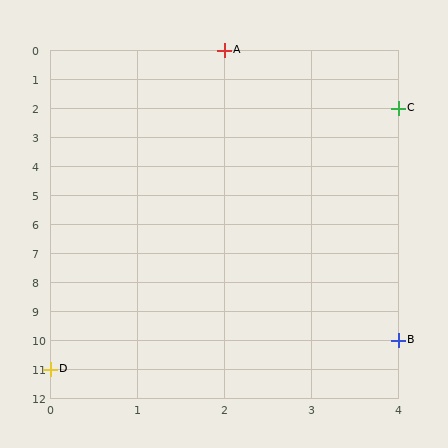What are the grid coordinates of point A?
Point A is at grid coordinates (2, 0).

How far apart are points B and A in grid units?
Points B and A are 2 columns and 10 rows apart (about 10.2 grid units diagonally).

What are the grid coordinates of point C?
Point C is at grid coordinates (4, 2).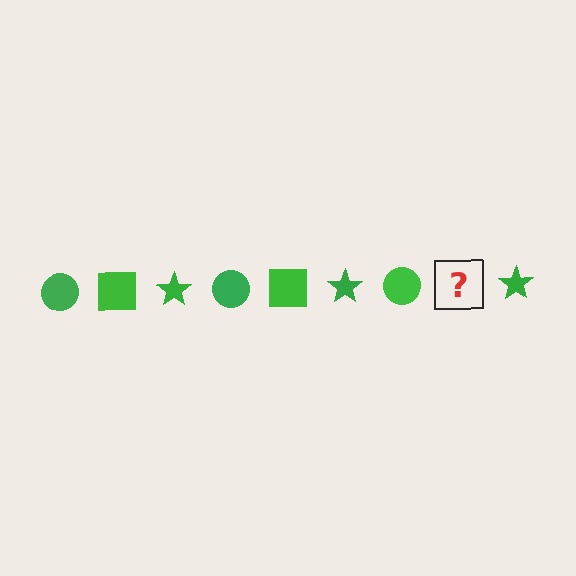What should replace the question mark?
The question mark should be replaced with a green square.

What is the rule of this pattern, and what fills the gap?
The rule is that the pattern cycles through circle, square, star shapes in green. The gap should be filled with a green square.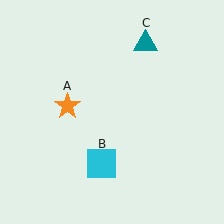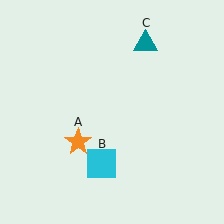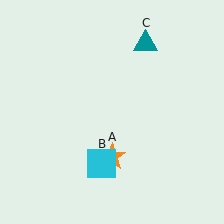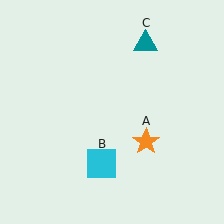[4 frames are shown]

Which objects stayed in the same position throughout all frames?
Cyan square (object B) and teal triangle (object C) remained stationary.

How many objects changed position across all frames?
1 object changed position: orange star (object A).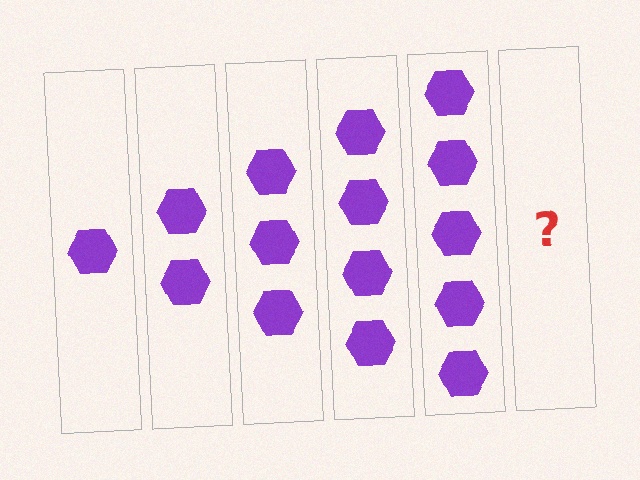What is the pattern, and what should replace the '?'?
The pattern is that each step adds one more hexagon. The '?' should be 6 hexagons.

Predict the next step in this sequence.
The next step is 6 hexagons.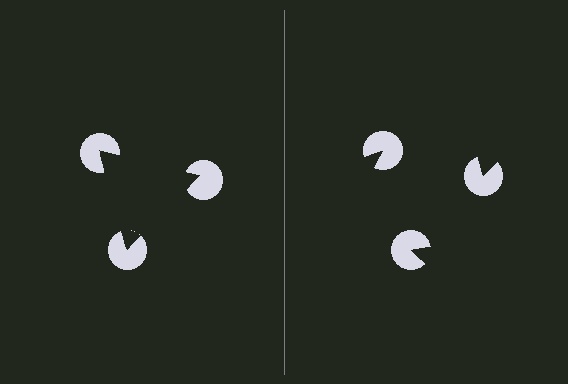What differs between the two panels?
The pac-man discs are positioned identically on both sides; only the wedge orientations differ. On the left they align to a triangle; on the right they are misaligned.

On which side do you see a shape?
An illusory triangle appears on the left side. On the right side the wedge cuts are rotated, so no coherent shape forms.